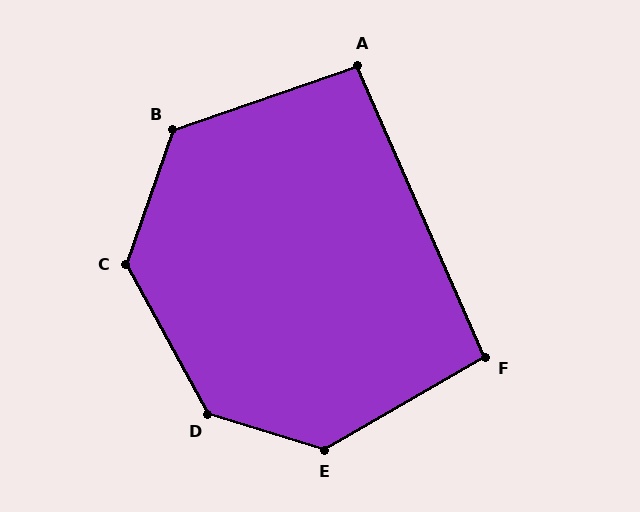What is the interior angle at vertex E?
Approximately 133 degrees (obtuse).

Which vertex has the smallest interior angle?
A, at approximately 95 degrees.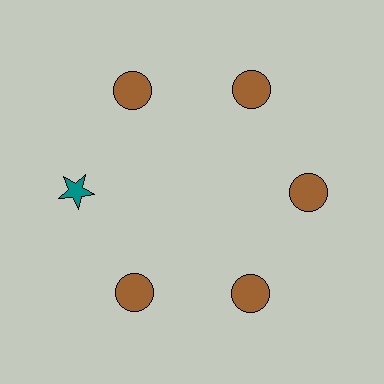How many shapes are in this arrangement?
There are 6 shapes arranged in a ring pattern.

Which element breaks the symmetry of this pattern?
The teal star at roughly the 9 o'clock position breaks the symmetry. All other shapes are brown circles.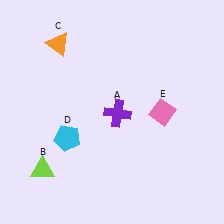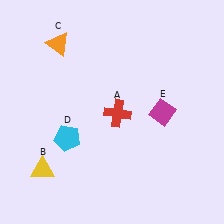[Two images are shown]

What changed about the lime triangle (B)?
In Image 1, B is lime. In Image 2, it changed to yellow.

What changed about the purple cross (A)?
In Image 1, A is purple. In Image 2, it changed to red.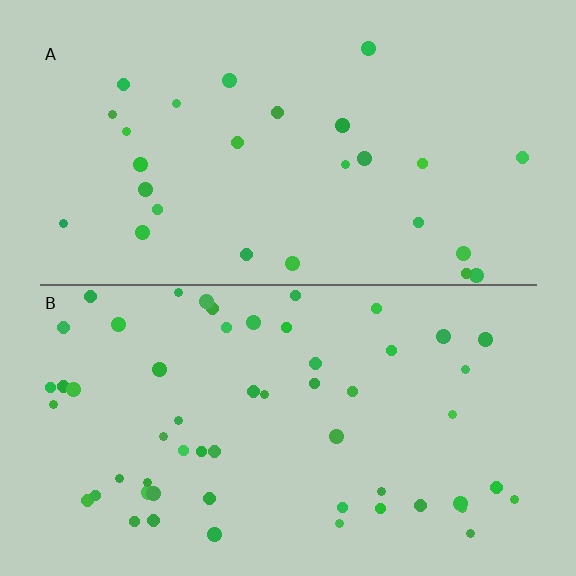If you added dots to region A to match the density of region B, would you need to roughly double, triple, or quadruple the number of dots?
Approximately double.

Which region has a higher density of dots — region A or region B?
B (the bottom).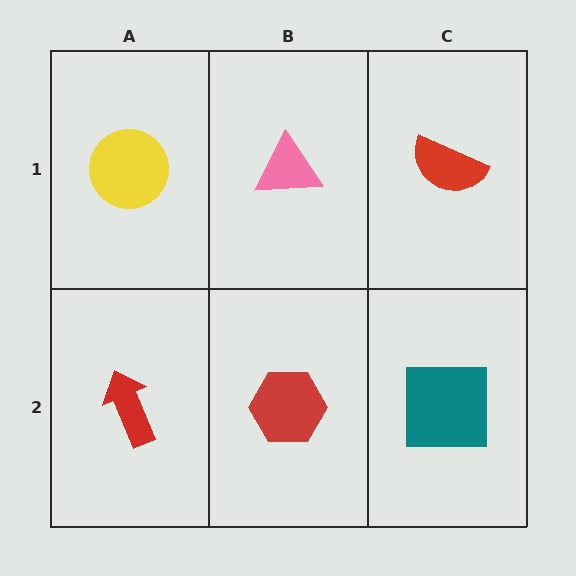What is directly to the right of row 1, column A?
A pink triangle.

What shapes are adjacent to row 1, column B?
A red hexagon (row 2, column B), a yellow circle (row 1, column A), a red semicircle (row 1, column C).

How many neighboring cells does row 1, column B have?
3.